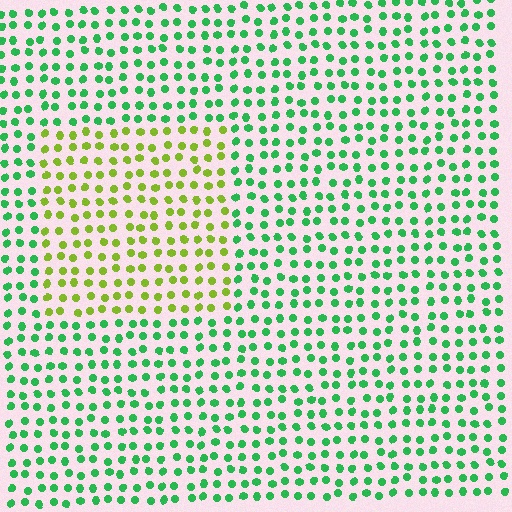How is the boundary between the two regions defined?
The boundary is defined purely by a slight shift in hue (about 53 degrees). Spacing, size, and orientation are identical on both sides.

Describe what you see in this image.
The image is filled with small green elements in a uniform arrangement. A rectangle-shaped region is visible where the elements are tinted to a slightly different hue, forming a subtle color boundary.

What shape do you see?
I see a rectangle.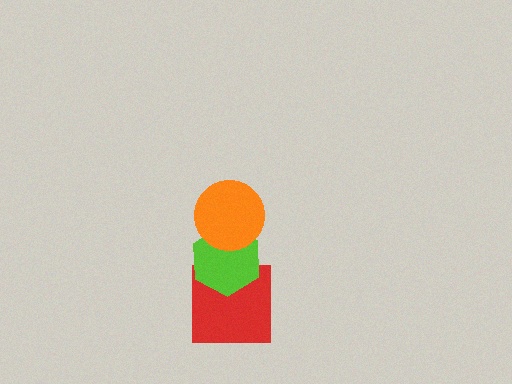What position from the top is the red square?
The red square is 3rd from the top.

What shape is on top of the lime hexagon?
The orange circle is on top of the lime hexagon.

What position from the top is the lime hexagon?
The lime hexagon is 2nd from the top.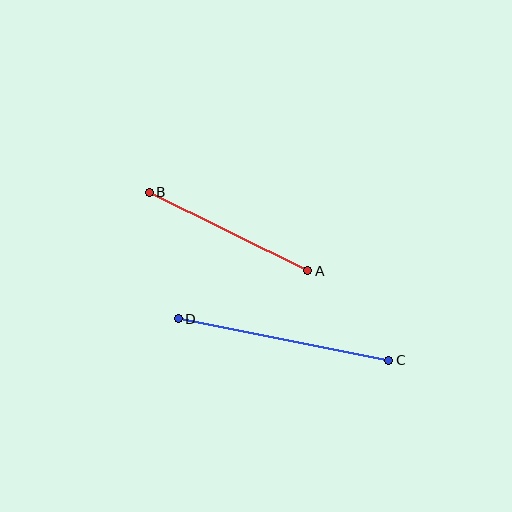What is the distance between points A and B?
The distance is approximately 177 pixels.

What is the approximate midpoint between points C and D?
The midpoint is at approximately (284, 340) pixels.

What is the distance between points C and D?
The distance is approximately 215 pixels.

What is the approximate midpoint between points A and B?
The midpoint is at approximately (228, 232) pixels.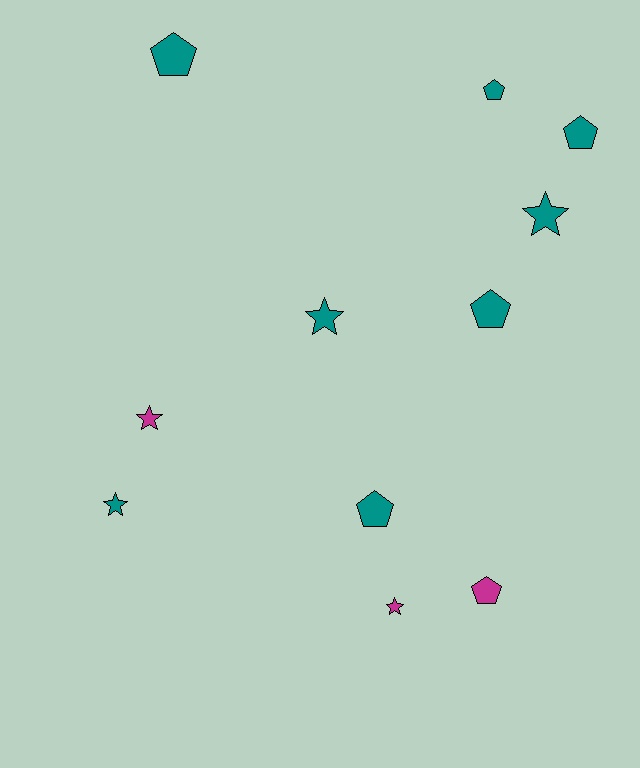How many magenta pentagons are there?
There is 1 magenta pentagon.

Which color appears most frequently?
Teal, with 8 objects.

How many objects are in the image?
There are 11 objects.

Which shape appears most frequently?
Pentagon, with 6 objects.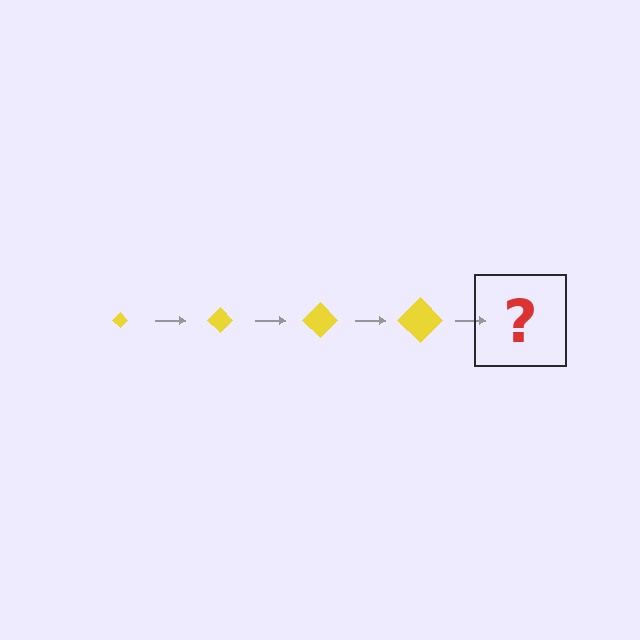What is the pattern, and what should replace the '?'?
The pattern is that the diamond gets progressively larger each step. The '?' should be a yellow diamond, larger than the previous one.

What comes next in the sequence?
The next element should be a yellow diamond, larger than the previous one.